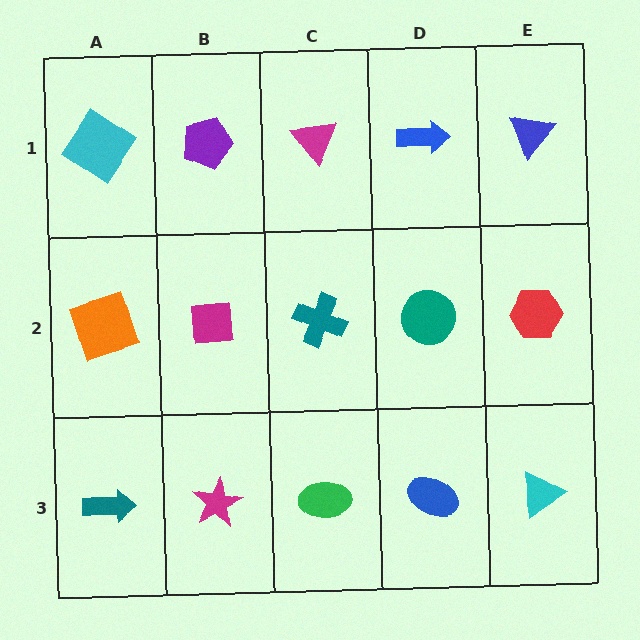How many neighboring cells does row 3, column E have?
2.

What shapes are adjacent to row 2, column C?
A magenta triangle (row 1, column C), a green ellipse (row 3, column C), a magenta square (row 2, column B), a teal circle (row 2, column D).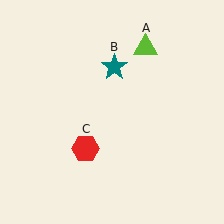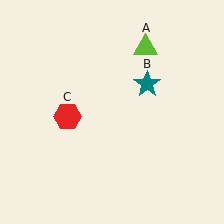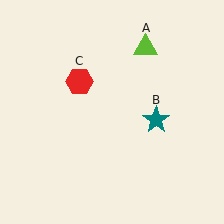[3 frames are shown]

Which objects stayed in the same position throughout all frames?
Lime triangle (object A) remained stationary.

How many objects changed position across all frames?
2 objects changed position: teal star (object B), red hexagon (object C).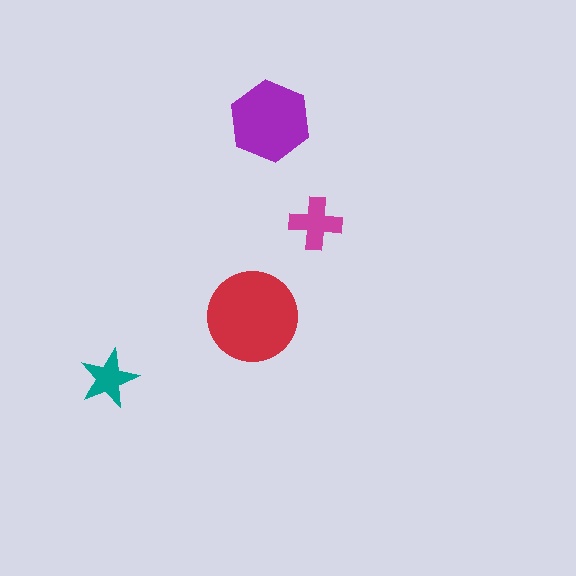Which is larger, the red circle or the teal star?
The red circle.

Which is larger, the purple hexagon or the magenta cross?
The purple hexagon.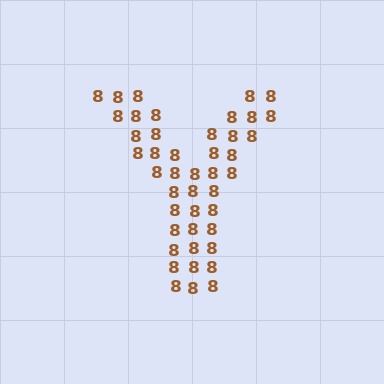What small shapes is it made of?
It is made of small digit 8's.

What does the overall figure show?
The overall figure shows the letter Y.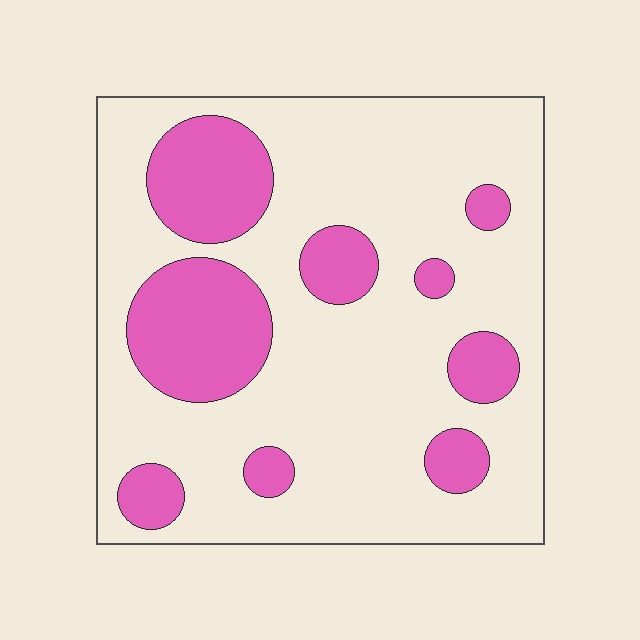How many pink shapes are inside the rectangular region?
9.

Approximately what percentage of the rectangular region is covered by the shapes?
Approximately 25%.